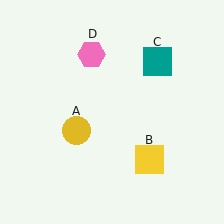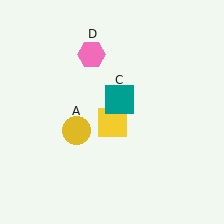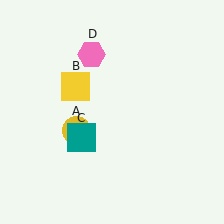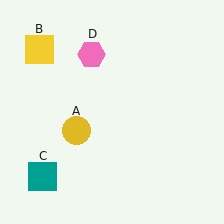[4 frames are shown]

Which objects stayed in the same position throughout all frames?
Yellow circle (object A) and pink hexagon (object D) remained stationary.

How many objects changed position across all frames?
2 objects changed position: yellow square (object B), teal square (object C).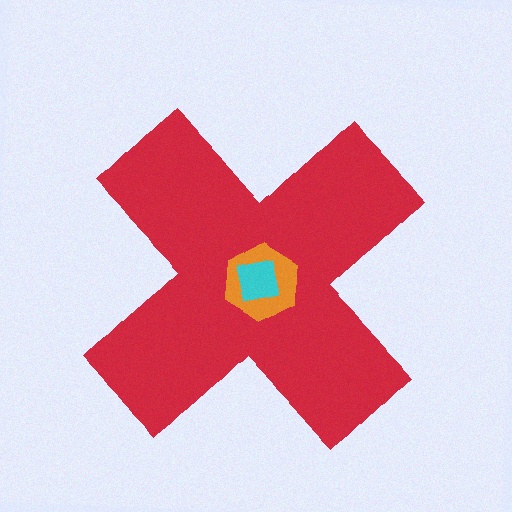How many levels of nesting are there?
3.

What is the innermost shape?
The cyan square.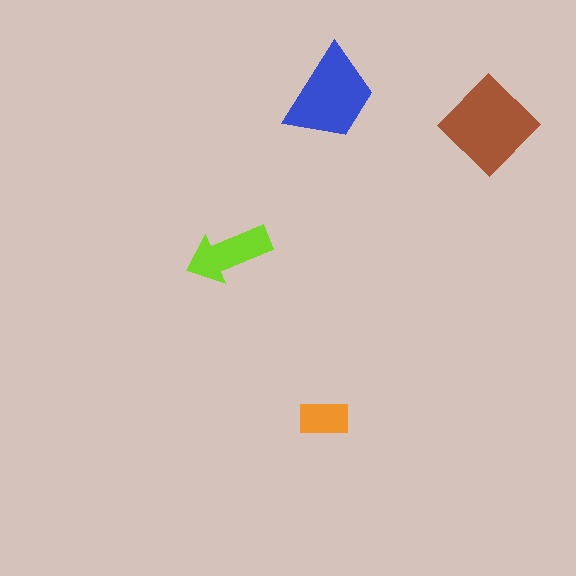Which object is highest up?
The blue trapezoid is topmost.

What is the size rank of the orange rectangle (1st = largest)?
4th.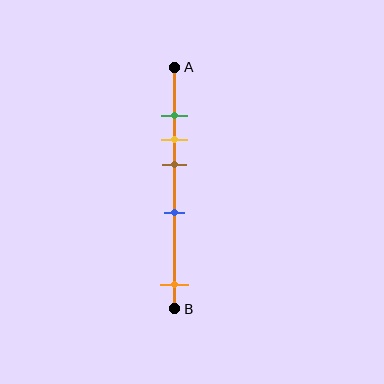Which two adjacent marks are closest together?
The green and yellow marks are the closest adjacent pair.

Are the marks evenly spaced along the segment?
No, the marks are not evenly spaced.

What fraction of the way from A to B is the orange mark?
The orange mark is approximately 90% (0.9) of the way from A to B.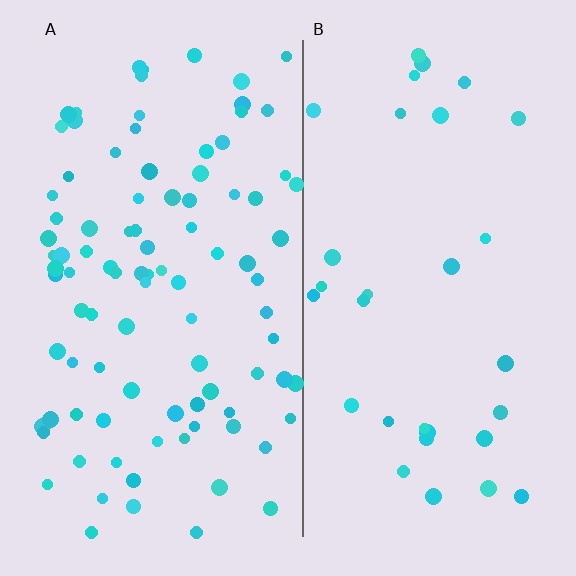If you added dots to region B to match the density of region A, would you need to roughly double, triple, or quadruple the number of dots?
Approximately triple.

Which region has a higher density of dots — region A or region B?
A (the left).